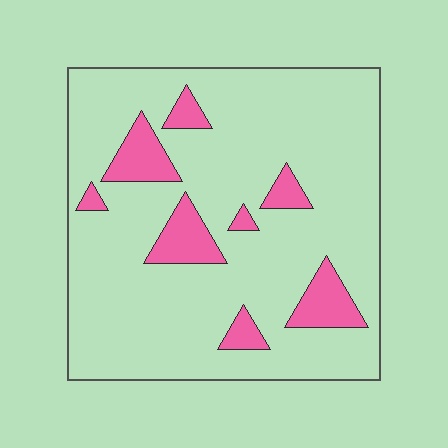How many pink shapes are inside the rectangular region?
8.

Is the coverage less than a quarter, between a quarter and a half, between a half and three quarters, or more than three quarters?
Less than a quarter.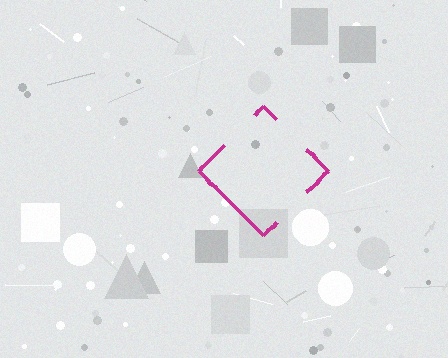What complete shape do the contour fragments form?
The contour fragments form a diamond.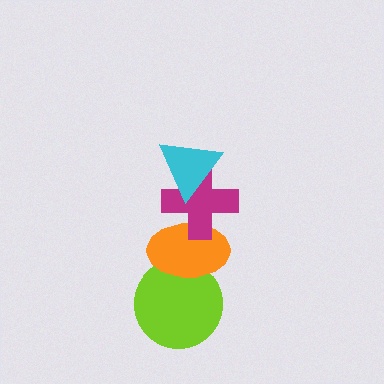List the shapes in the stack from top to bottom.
From top to bottom: the cyan triangle, the magenta cross, the orange ellipse, the lime circle.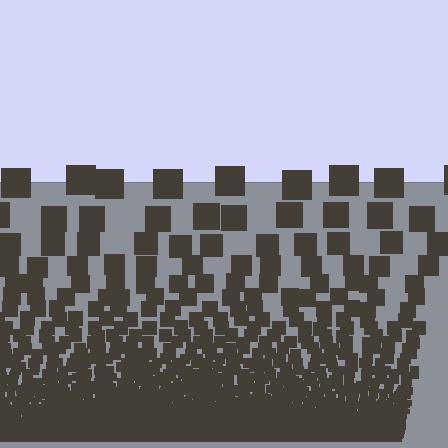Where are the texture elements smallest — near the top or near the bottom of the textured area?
Near the bottom.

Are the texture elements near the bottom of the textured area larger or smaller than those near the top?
Smaller. The gradient is inverted — elements near the bottom are smaller and denser.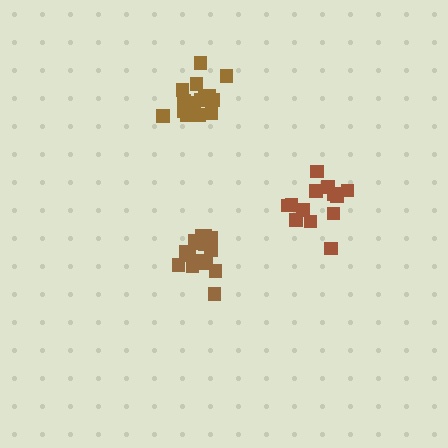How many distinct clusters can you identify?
There are 3 distinct clusters.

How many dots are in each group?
Group 1: 15 dots, Group 2: 16 dots, Group 3: 14 dots (45 total).